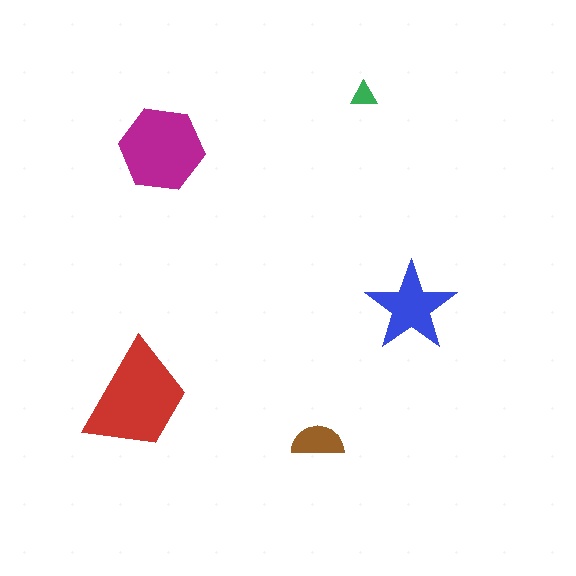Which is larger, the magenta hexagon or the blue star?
The magenta hexagon.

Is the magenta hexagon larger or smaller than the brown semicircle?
Larger.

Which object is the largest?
The red trapezoid.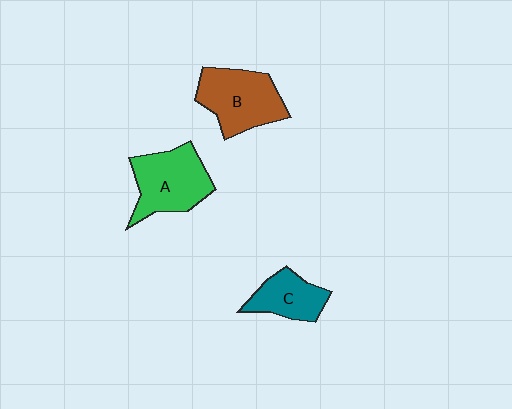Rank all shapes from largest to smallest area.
From largest to smallest: A (green), B (brown), C (teal).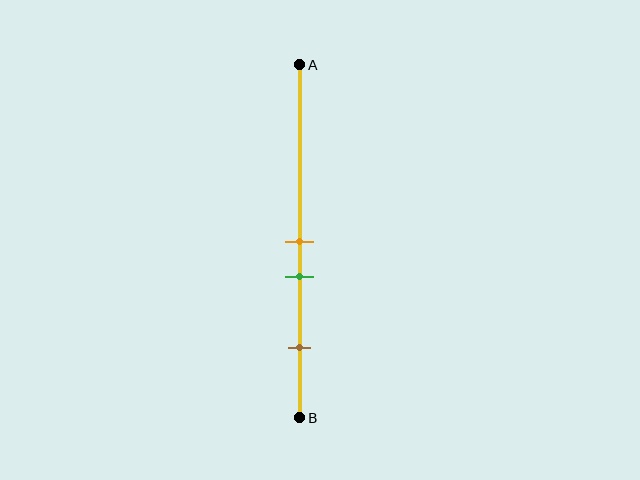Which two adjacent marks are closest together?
The orange and green marks are the closest adjacent pair.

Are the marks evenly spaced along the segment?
No, the marks are not evenly spaced.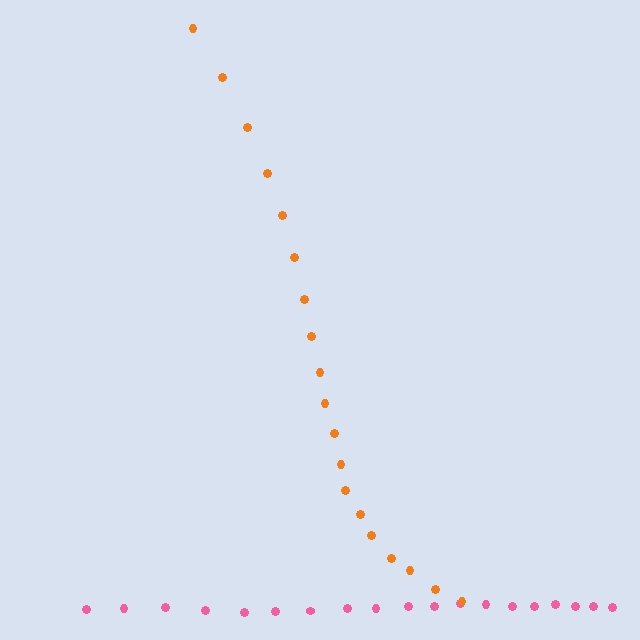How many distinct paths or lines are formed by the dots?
There are 2 distinct paths.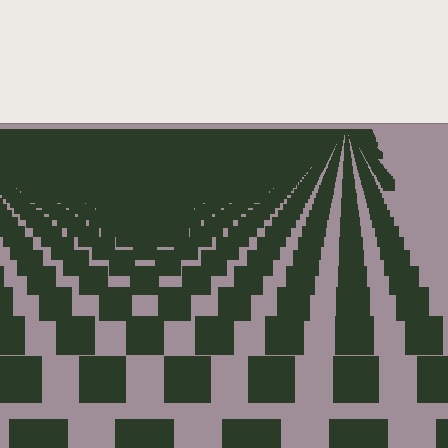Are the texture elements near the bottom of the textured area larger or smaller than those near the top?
Larger. Near the bottom, elements are closer to the viewer and appear at a bigger on-screen size.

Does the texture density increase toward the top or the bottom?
Density increases toward the top.